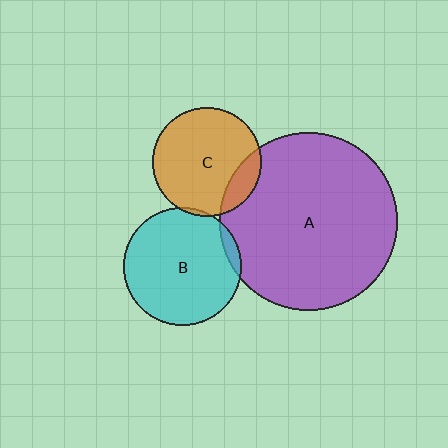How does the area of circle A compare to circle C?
Approximately 2.7 times.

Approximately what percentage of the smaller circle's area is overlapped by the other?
Approximately 5%.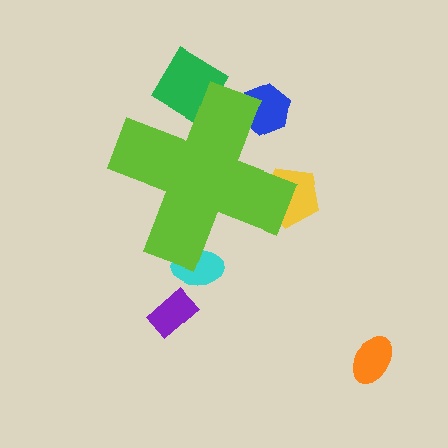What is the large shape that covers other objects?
A lime cross.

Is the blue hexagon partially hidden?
Yes, the blue hexagon is partially hidden behind the lime cross.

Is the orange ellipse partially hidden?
No, the orange ellipse is fully visible.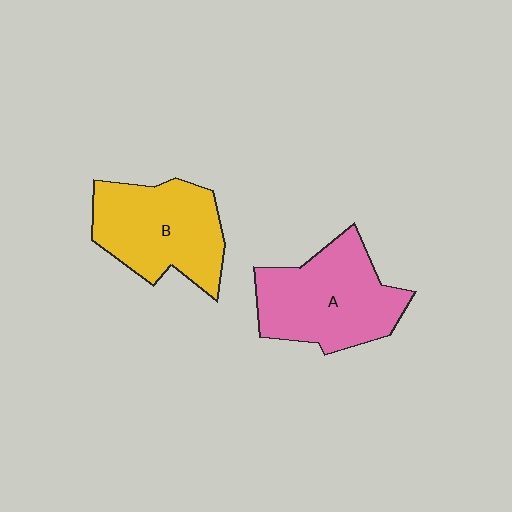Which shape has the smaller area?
Shape B (yellow).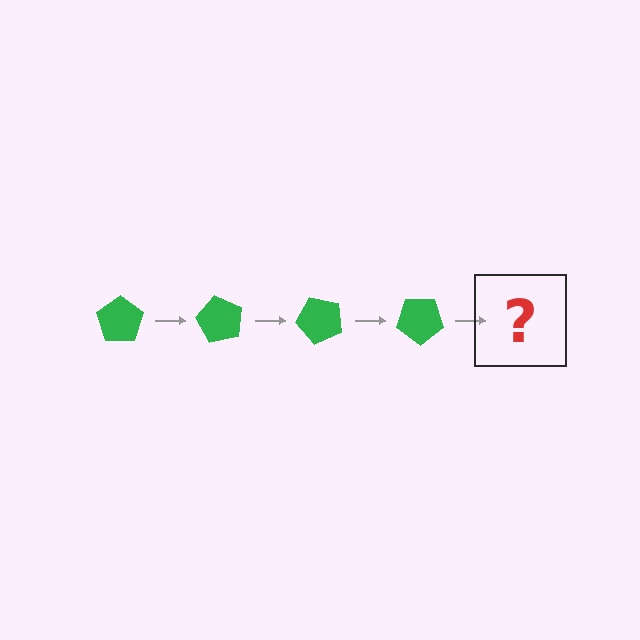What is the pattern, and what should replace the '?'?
The pattern is that the pentagon rotates 60 degrees each step. The '?' should be a green pentagon rotated 240 degrees.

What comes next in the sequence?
The next element should be a green pentagon rotated 240 degrees.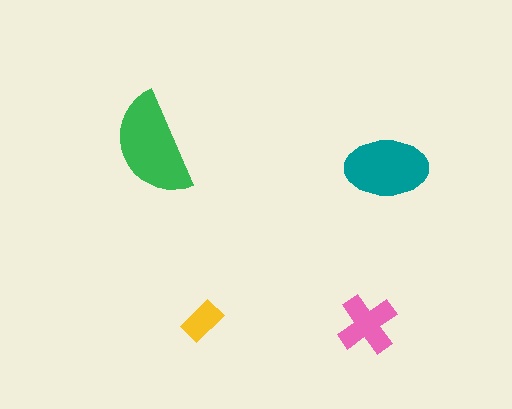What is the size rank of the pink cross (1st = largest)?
3rd.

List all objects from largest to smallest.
The green semicircle, the teal ellipse, the pink cross, the yellow rectangle.